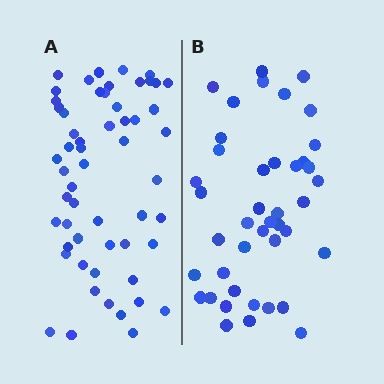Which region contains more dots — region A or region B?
Region A (the left region) has more dots.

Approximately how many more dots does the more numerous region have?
Region A has approximately 15 more dots than region B.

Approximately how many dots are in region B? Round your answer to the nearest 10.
About 40 dots. (The exact count is 42, which rounds to 40.)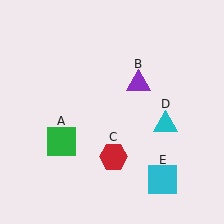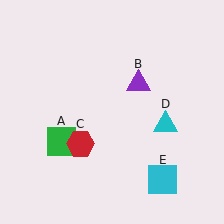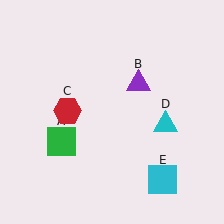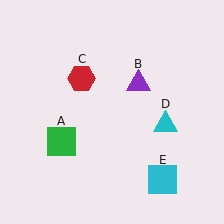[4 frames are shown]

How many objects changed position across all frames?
1 object changed position: red hexagon (object C).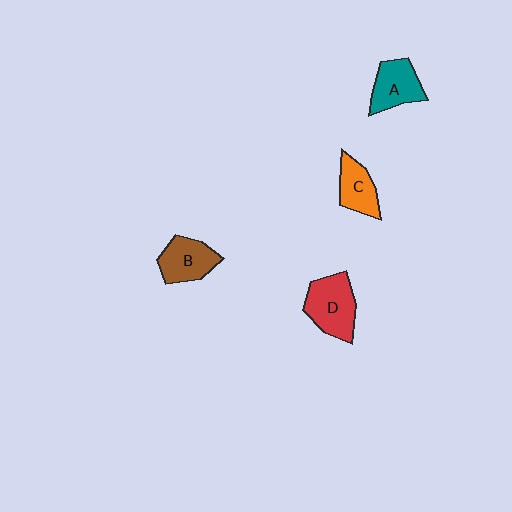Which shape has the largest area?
Shape D (red).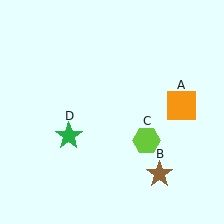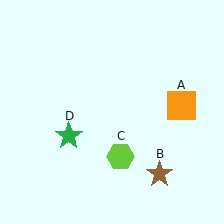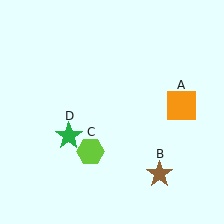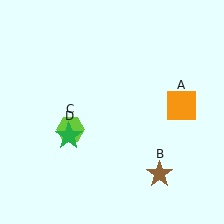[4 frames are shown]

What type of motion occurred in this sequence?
The lime hexagon (object C) rotated clockwise around the center of the scene.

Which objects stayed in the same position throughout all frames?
Orange square (object A) and brown star (object B) and green star (object D) remained stationary.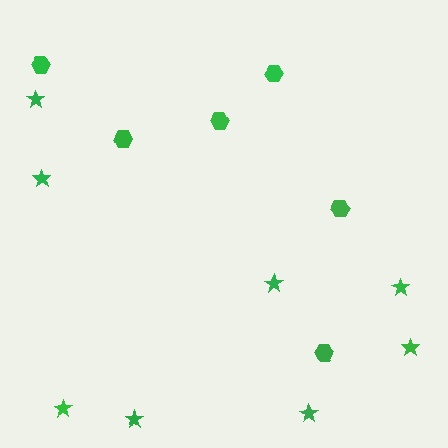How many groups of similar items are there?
There are 2 groups: one group of hexagons (6) and one group of stars (8).